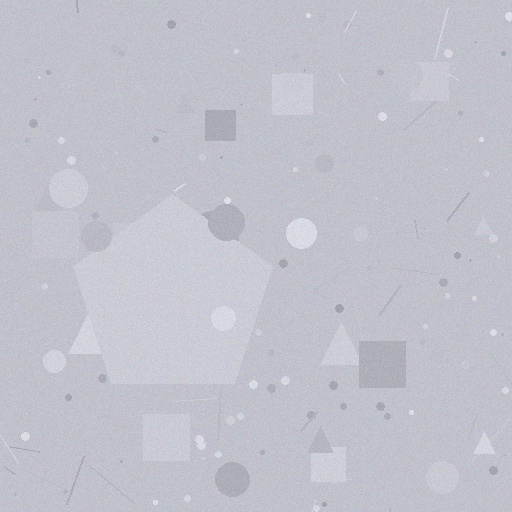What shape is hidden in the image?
A pentagon is hidden in the image.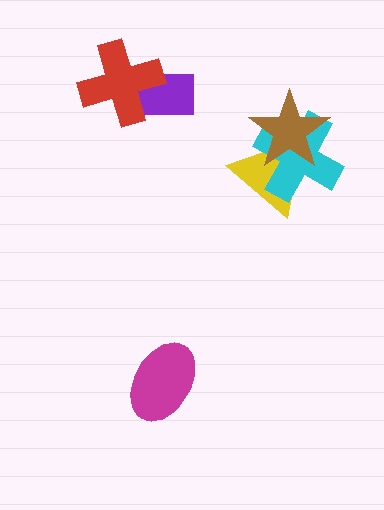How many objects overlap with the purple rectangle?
1 object overlaps with the purple rectangle.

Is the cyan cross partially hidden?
Yes, it is partially covered by another shape.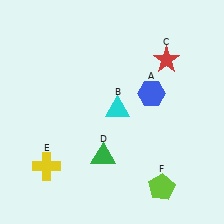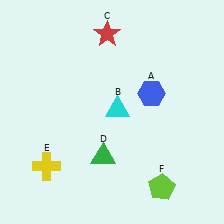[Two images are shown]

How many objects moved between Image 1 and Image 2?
1 object moved between the two images.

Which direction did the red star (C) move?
The red star (C) moved left.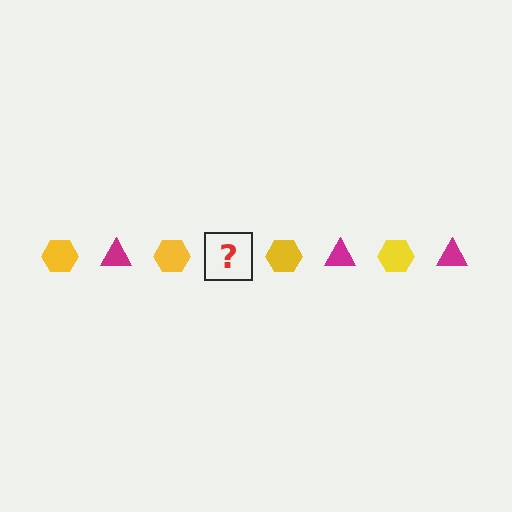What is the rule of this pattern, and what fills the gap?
The rule is that the pattern alternates between yellow hexagon and magenta triangle. The gap should be filled with a magenta triangle.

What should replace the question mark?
The question mark should be replaced with a magenta triangle.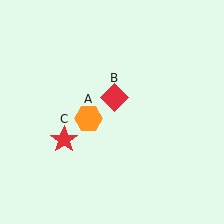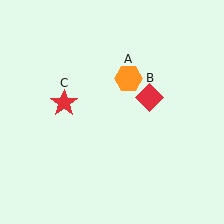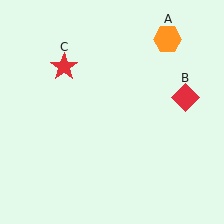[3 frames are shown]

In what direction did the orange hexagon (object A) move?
The orange hexagon (object A) moved up and to the right.